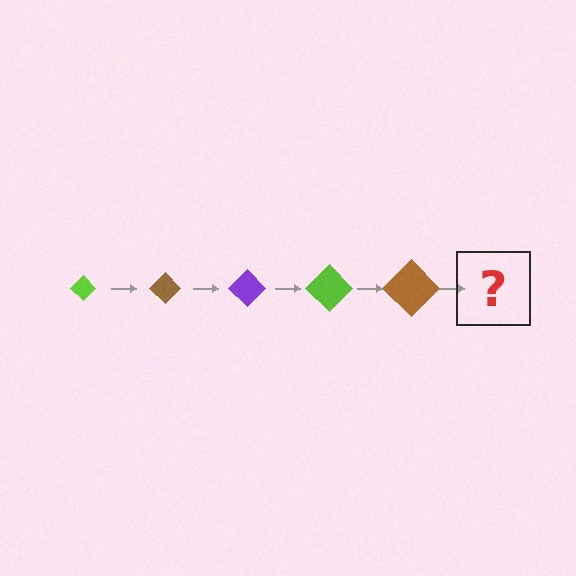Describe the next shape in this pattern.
It should be a purple diamond, larger than the previous one.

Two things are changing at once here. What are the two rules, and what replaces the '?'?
The two rules are that the diamond grows larger each step and the color cycles through lime, brown, and purple. The '?' should be a purple diamond, larger than the previous one.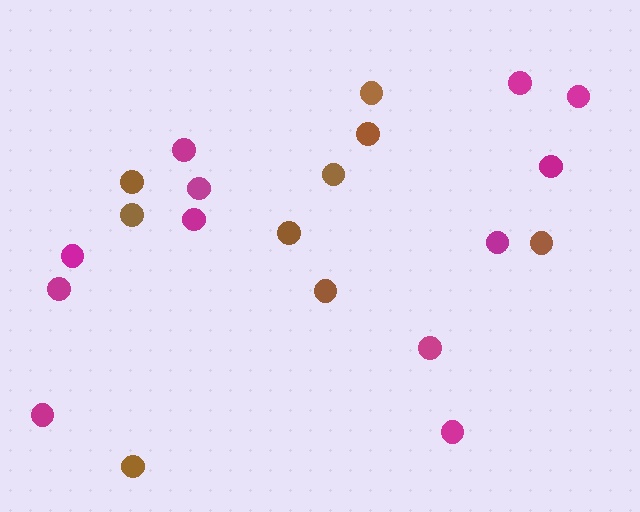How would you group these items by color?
There are 2 groups: one group of magenta circles (12) and one group of brown circles (9).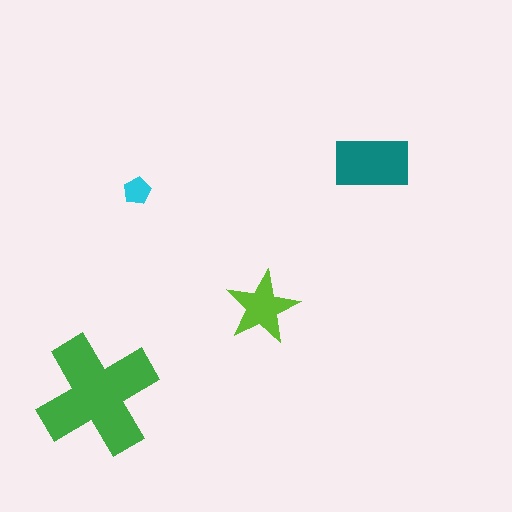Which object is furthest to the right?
The teal rectangle is rightmost.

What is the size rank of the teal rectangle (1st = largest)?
2nd.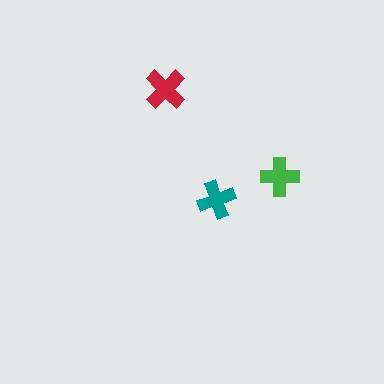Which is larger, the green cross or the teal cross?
The green one.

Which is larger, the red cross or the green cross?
The red one.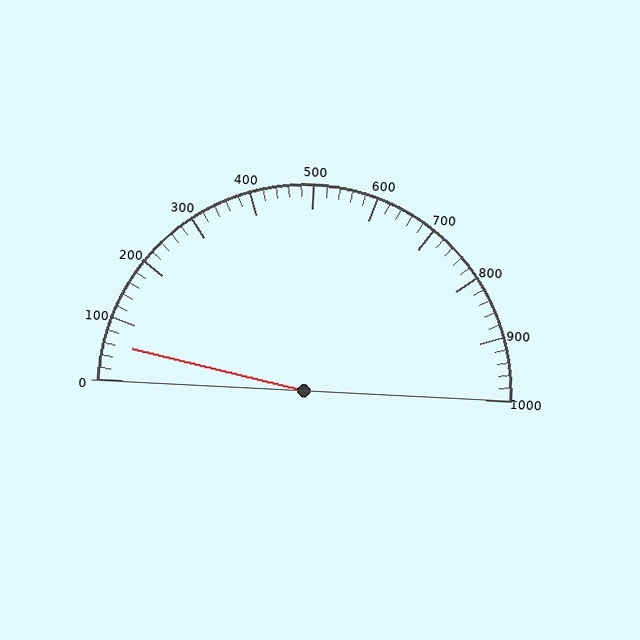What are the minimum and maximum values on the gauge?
The gauge ranges from 0 to 1000.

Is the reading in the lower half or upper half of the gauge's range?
The reading is in the lower half of the range (0 to 1000).